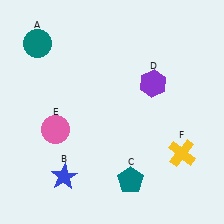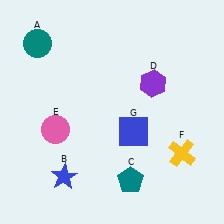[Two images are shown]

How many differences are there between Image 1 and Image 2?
There is 1 difference between the two images.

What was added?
A blue square (G) was added in Image 2.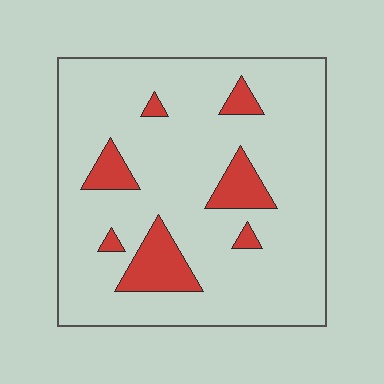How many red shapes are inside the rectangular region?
7.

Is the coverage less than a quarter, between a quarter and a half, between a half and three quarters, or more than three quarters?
Less than a quarter.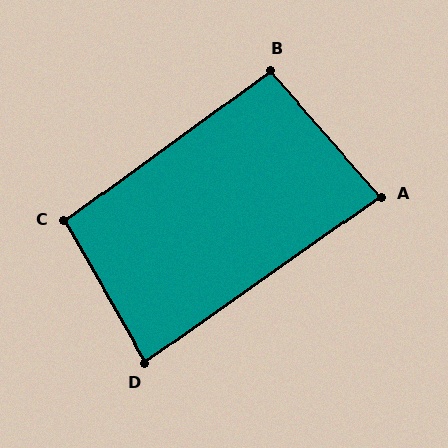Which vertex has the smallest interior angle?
A, at approximately 84 degrees.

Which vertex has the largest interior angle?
C, at approximately 96 degrees.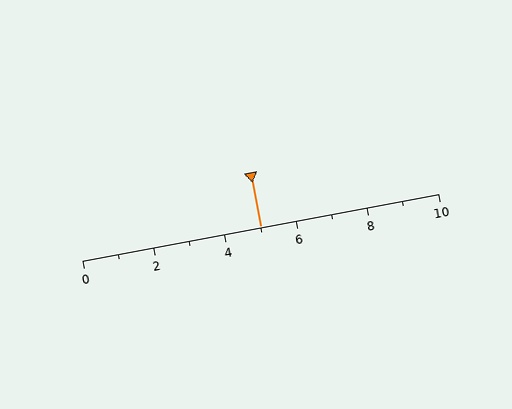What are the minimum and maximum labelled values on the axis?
The axis runs from 0 to 10.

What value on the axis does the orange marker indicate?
The marker indicates approximately 5.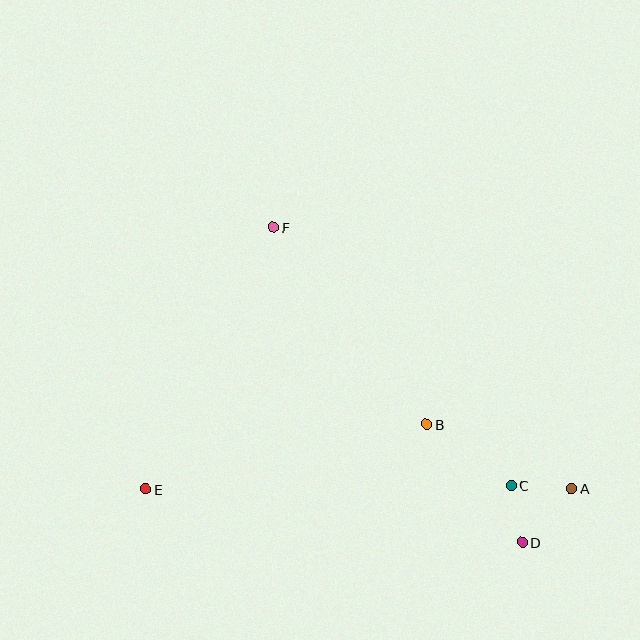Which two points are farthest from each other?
Points A and E are farthest from each other.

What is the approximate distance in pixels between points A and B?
The distance between A and B is approximately 159 pixels.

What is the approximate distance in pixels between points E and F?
The distance between E and F is approximately 291 pixels.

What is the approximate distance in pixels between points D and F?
The distance between D and F is approximately 402 pixels.